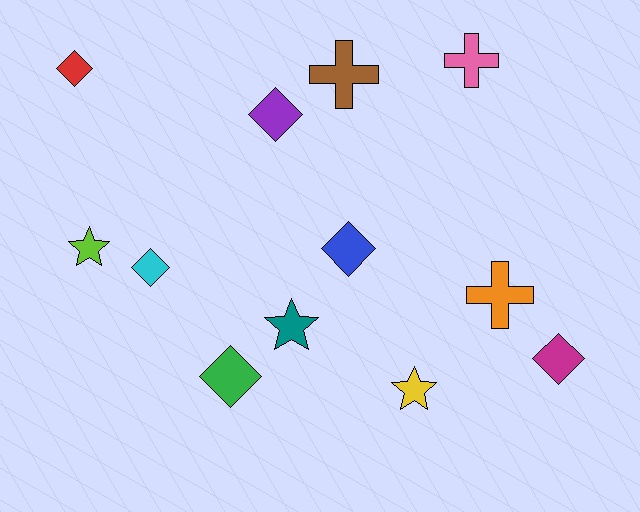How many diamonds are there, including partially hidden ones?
There are 6 diamonds.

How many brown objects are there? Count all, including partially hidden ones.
There is 1 brown object.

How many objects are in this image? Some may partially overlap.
There are 12 objects.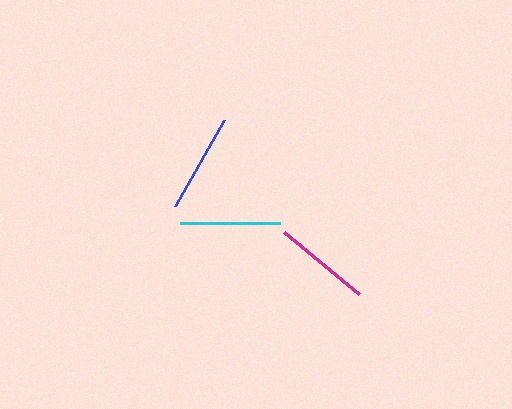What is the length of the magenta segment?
The magenta segment is approximately 97 pixels long.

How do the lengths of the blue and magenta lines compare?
The blue and magenta lines are approximately the same length.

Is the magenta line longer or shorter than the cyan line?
The cyan line is longer than the magenta line.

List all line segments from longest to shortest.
From longest to shortest: cyan, blue, magenta.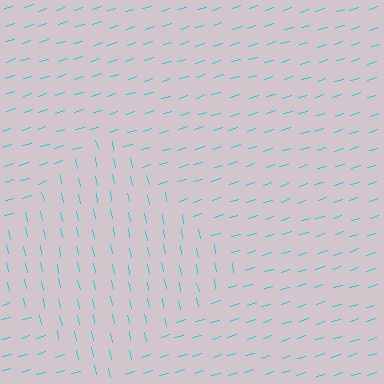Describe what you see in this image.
The image is filled with small cyan line segments. A diamond region in the image has lines oriented differently from the surrounding lines, creating a visible texture boundary.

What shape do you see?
I see a diamond.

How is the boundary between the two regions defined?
The boundary is defined purely by a change in line orientation (approximately 84 degrees difference). All lines are the same color and thickness.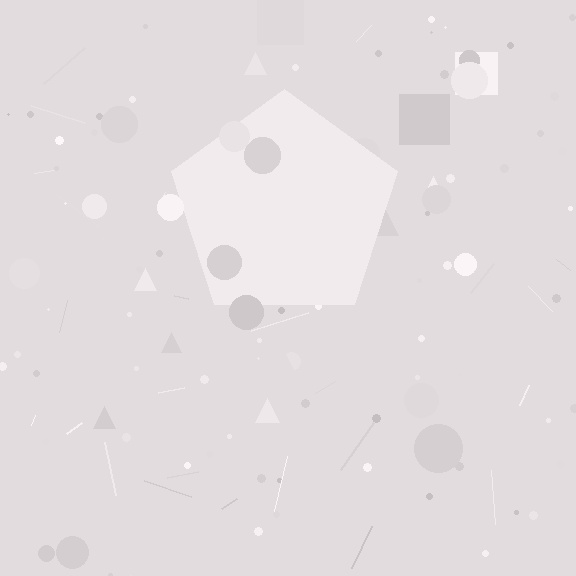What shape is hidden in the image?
A pentagon is hidden in the image.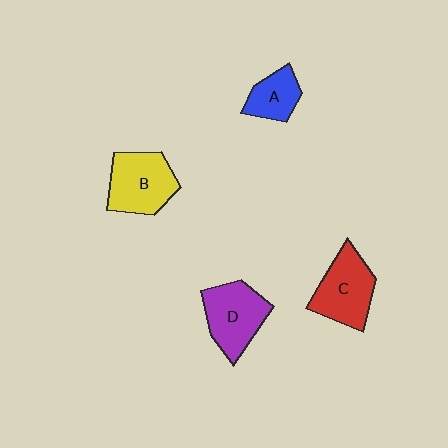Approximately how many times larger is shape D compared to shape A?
Approximately 1.7 times.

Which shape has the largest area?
Shape B (yellow).